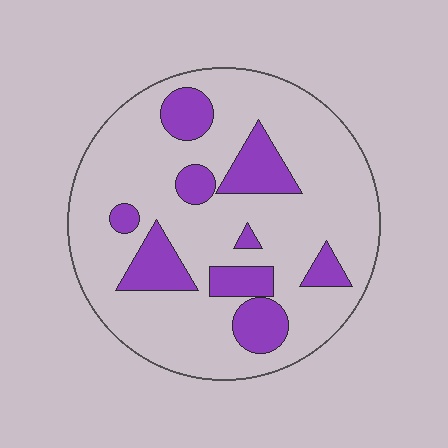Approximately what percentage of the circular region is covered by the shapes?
Approximately 20%.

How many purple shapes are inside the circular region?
9.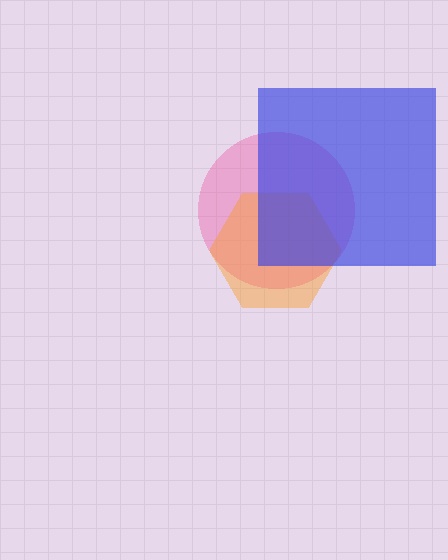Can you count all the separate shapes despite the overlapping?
Yes, there are 3 separate shapes.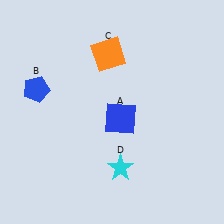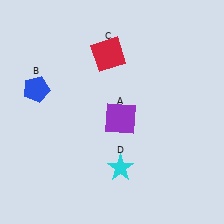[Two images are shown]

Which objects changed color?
A changed from blue to purple. C changed from orange to red.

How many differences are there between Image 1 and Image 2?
There are 2 differences between the two images.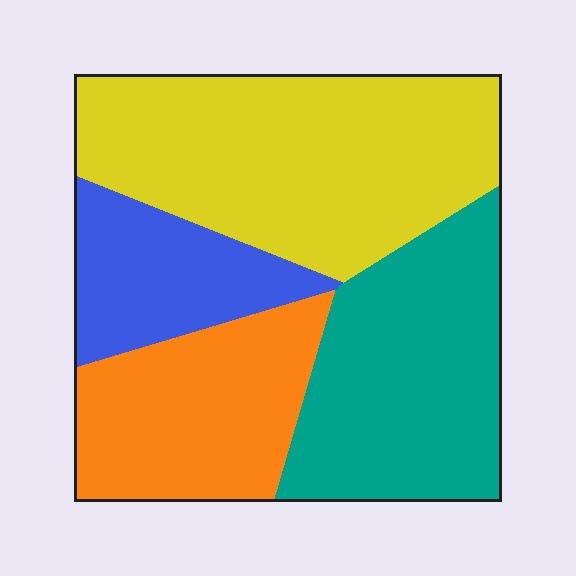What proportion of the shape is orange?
Orange covers about 20% of the shape.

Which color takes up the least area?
Blue, at roughly 15%.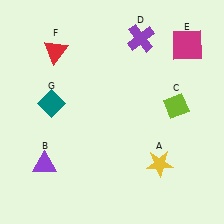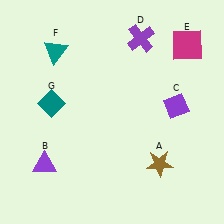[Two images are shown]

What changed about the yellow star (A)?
In Image 1, A is yellow. In Image 2, it changed to brown.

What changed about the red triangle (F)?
In Image 1, F is red. In Image 2, it changed to teal.